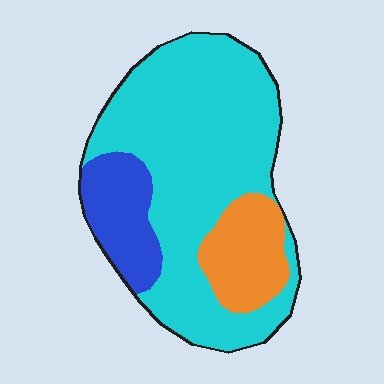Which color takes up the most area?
Cyan, at roughly 70%.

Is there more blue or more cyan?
Cyan.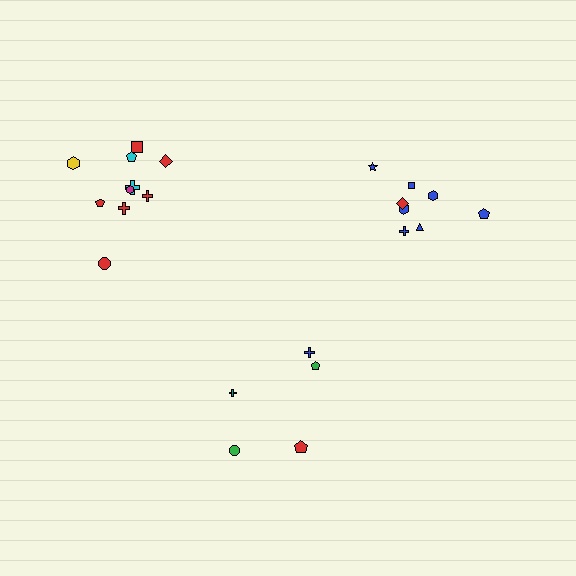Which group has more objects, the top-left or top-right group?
The top-left group.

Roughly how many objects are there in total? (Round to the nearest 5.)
Roughly 25 objects in total.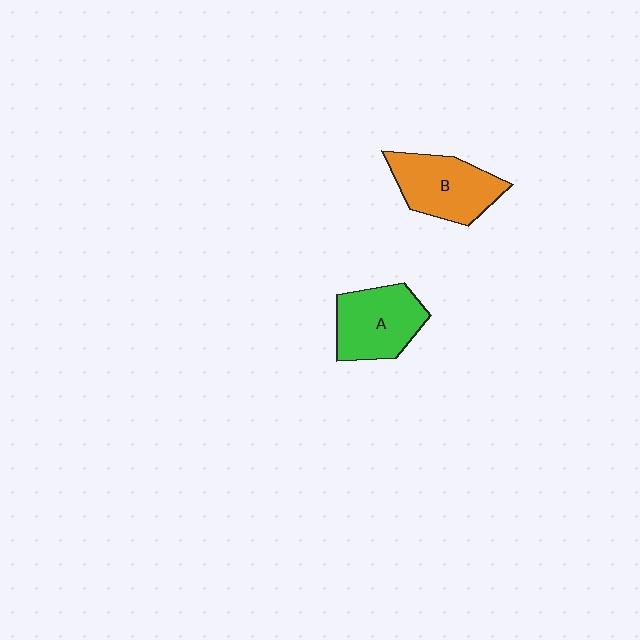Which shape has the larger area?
Shape B (orange).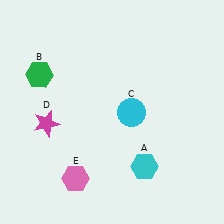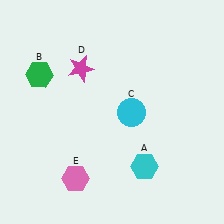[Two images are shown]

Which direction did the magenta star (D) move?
The magenta star (D) moved up.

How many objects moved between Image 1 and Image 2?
1 object moved between the two images.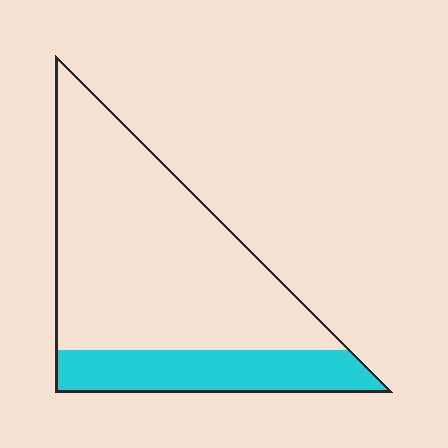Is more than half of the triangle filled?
No.